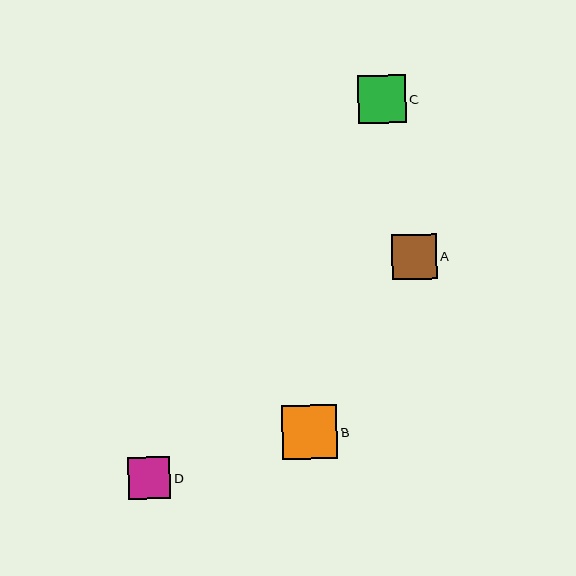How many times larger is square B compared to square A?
Square B is approximately 1.2 times the size of square A.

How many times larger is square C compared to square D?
Square C is approximately 1.2 times the size of square D.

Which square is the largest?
Square B is the largest with a size of approximately 55 pixels.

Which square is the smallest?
Square D is the smallest with a size of approximately 42 pixels.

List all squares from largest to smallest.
From largest to smallest: B, C, A, D.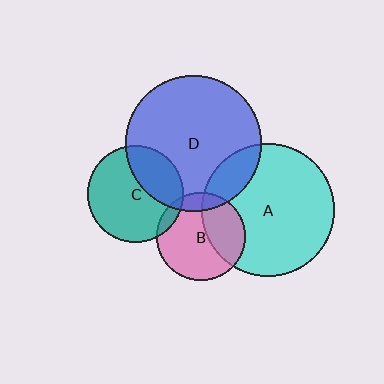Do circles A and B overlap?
Yes.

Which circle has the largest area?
Circle D (blue).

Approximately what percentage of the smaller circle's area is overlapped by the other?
Approximately 35%.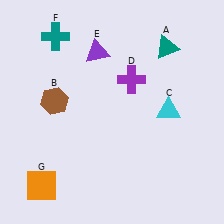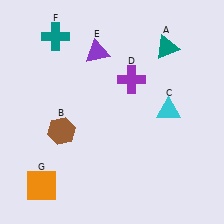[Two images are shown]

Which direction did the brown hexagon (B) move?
The brown hexagon (B) moved down.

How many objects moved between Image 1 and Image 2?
1 object moved between the two images.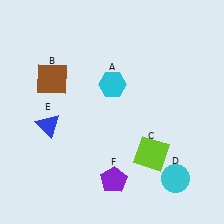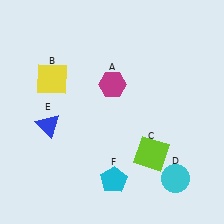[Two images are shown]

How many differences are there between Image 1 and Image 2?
There are 3 differences between the two images.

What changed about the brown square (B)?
In Image 1, B is brown. In Image 2, it changed to yellow.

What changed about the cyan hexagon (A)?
In Image 1, A is cyan. In Image 2, it changed to magenta.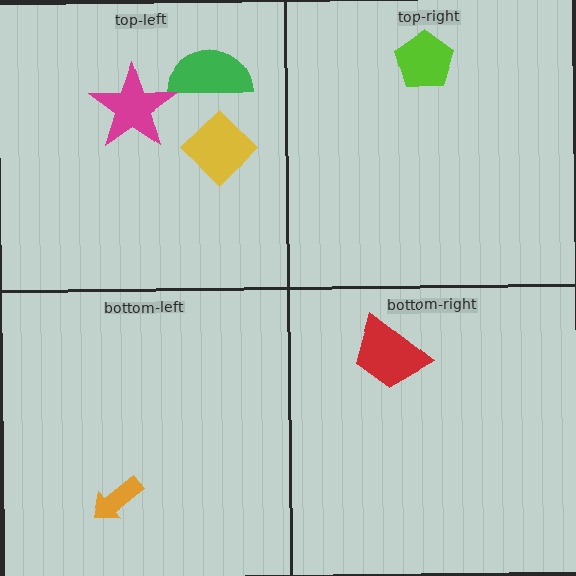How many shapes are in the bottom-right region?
1.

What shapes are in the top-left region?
The green semicircle, the magenta star, the yellow diamond.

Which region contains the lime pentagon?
The top-right region.